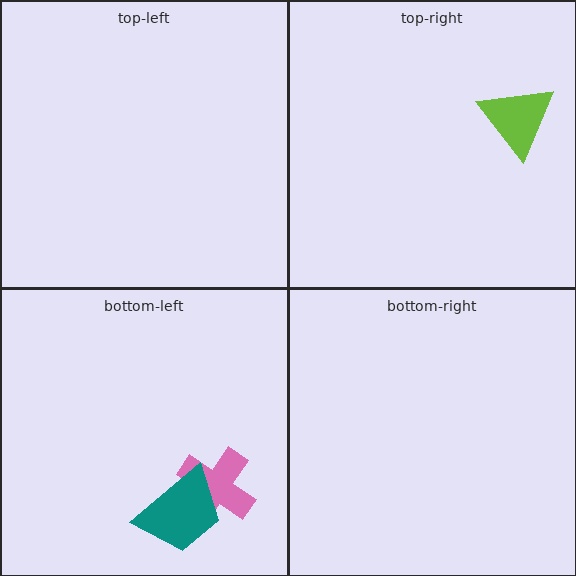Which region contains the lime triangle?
The top-right region.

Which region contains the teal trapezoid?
The bottom-left region.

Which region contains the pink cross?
The bottom-left region.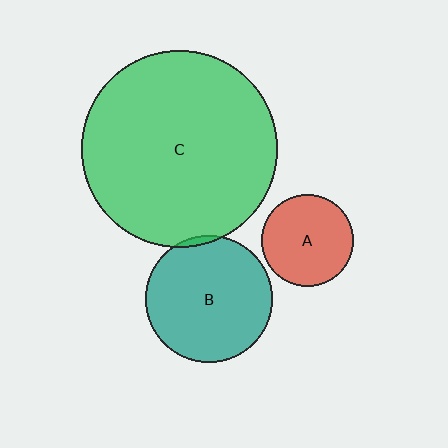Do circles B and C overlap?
Yes.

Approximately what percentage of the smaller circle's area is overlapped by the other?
Approximately 5%.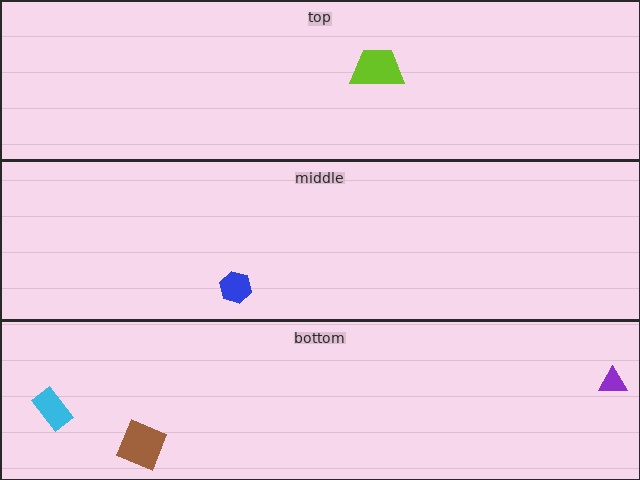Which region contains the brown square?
The bottom region.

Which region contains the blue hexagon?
The middle region.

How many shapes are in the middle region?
1.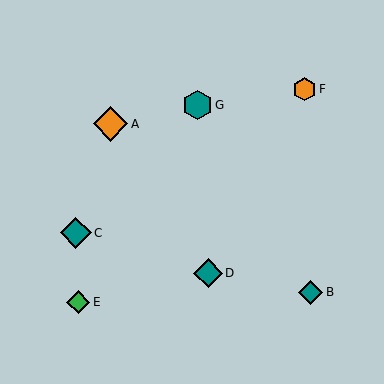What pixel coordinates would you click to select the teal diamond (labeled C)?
Click at (76, 233) to select the teal diamond C.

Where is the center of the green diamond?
The center of the green diamond is at (78, 302).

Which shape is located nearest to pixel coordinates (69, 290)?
The green diamond (labeled E) at (78, 302) is nearest to that location.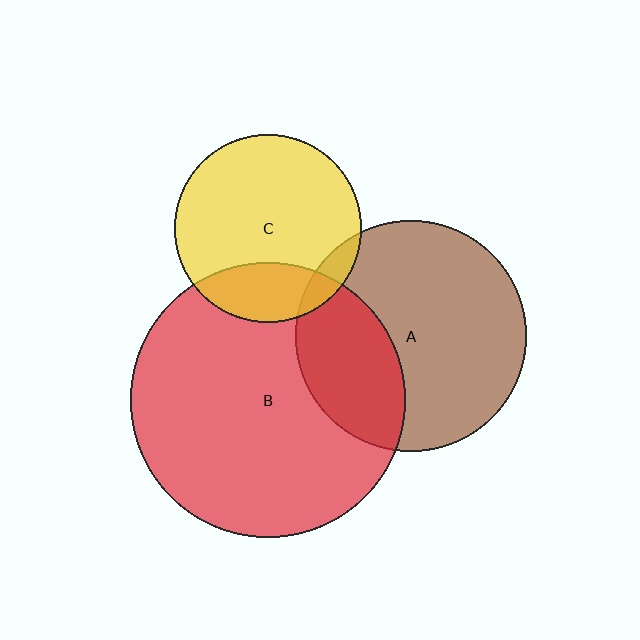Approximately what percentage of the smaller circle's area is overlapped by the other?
Approximately 10%.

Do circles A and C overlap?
Yes.